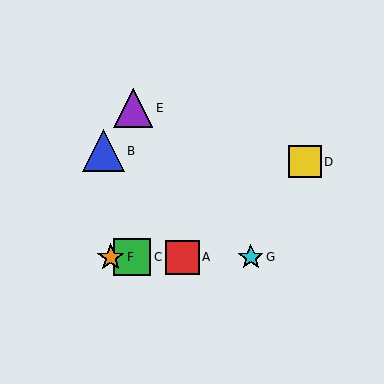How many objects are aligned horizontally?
4 objects (A, C, F, G) are aligned horizontally.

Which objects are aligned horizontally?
Objects A, C, F, G are aligned horizontally.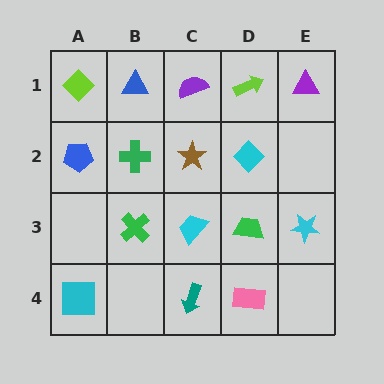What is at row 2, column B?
A green cross.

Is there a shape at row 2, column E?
No, that cell is empty.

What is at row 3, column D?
A green trapezoid.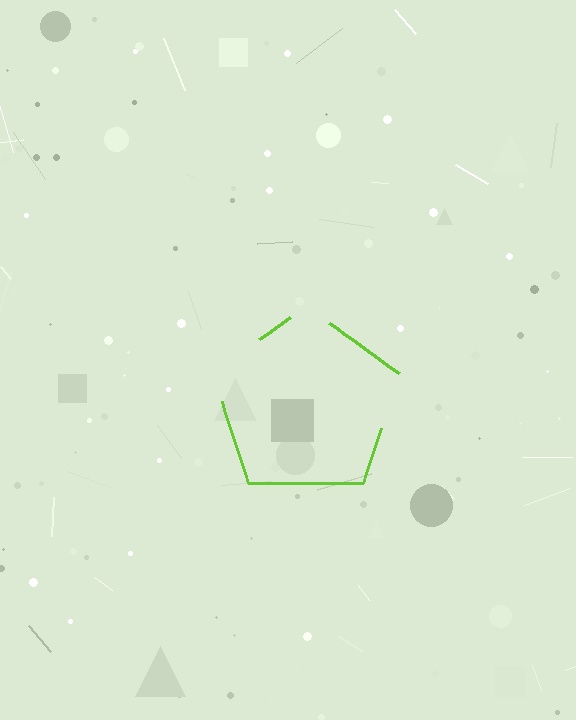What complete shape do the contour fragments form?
The contour fragments form a pentagon.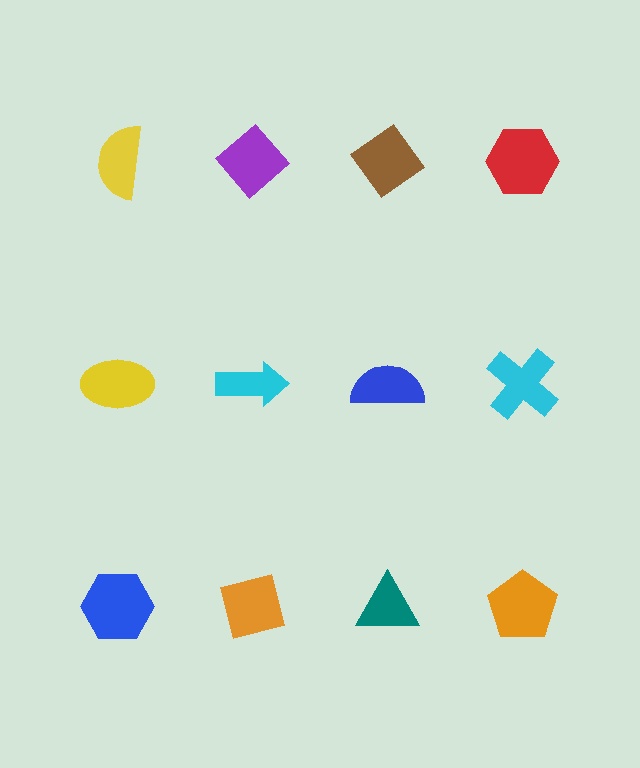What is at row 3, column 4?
An orange pentagon.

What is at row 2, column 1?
A yellow ellipse.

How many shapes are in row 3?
4 shapes.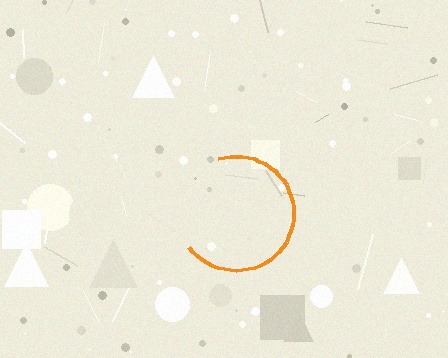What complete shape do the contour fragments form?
The contour fragments form a circle.